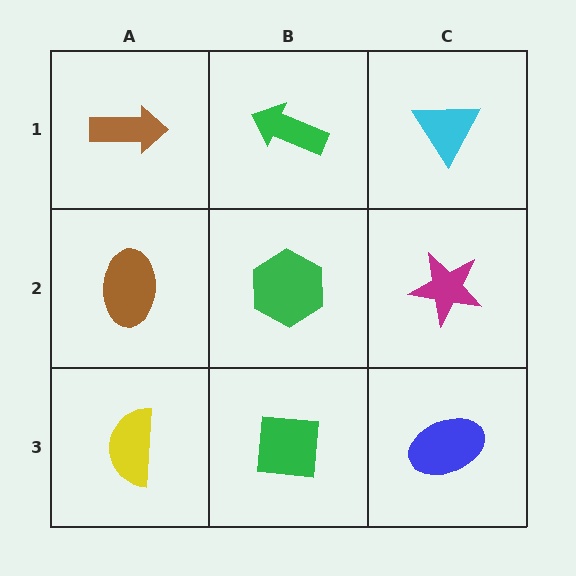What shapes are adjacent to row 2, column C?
A cyan triangle (row 1, column C), a blue ellipse (row 3, column C), a green hexagon (row 2, column B).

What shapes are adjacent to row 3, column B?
A green hexagon (row 2, column B), a yellow semicircle (row 3, column A), a blue ellipse (row 3, column C).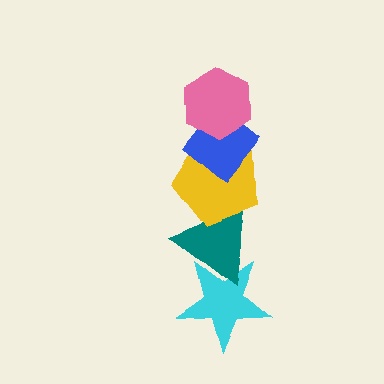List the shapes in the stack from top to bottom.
From top to bottom: the pink hexagon, the blue diamond, the yellow pentagon, the teal triangle, the cyan star.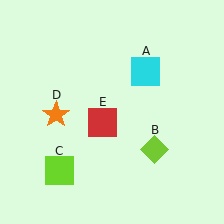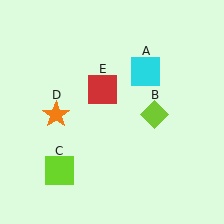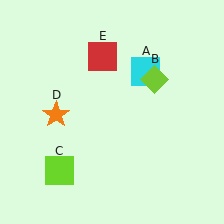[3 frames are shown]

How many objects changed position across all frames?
2 objects changed position: lime diamond (object B), red square (object E).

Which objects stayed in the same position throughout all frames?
Cyan square (object A) and lime square (object C) and orange star (object D) remained stationary.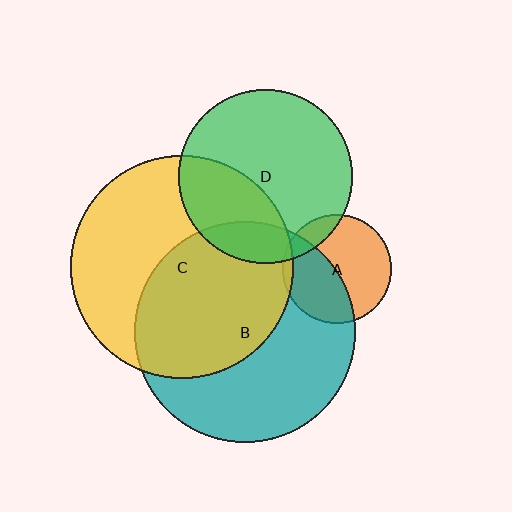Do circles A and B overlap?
Yes.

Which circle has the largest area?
Circle C (yellow).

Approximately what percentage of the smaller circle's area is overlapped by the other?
Approximately 45%.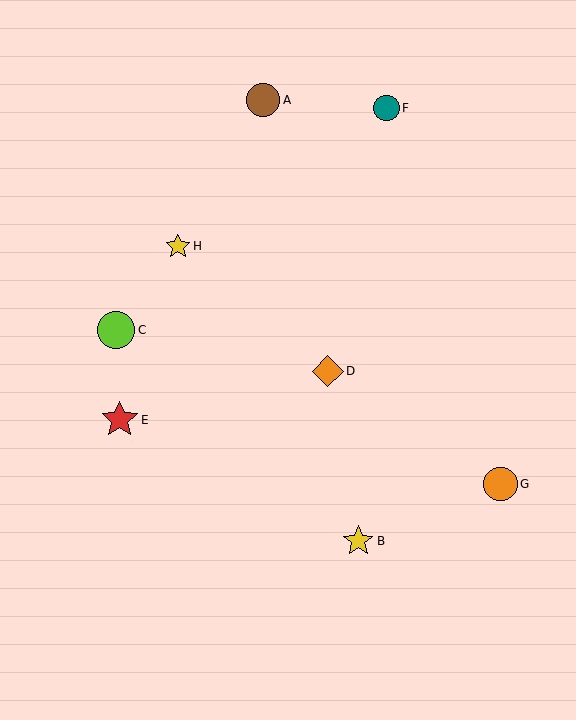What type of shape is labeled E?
Shape E is a red star.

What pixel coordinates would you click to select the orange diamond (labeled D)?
Click at (328, 371) to select the orange diamond D.